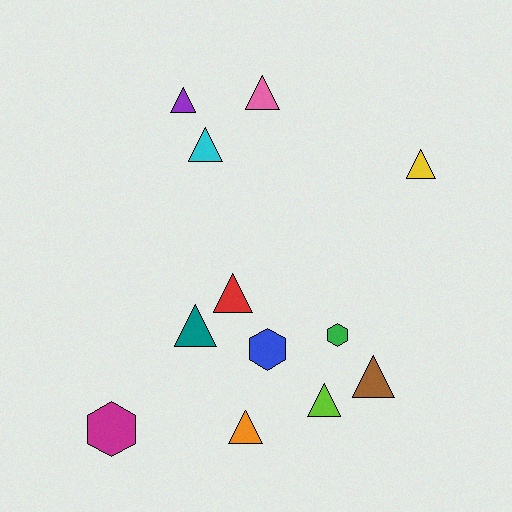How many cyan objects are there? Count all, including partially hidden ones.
There is 1 cyan object.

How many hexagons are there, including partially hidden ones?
There are 3 hexagons.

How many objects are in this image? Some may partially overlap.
There are 12 objects.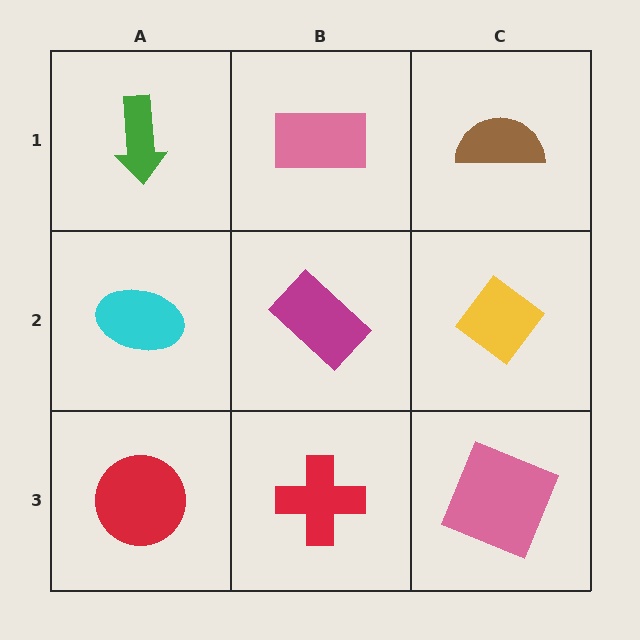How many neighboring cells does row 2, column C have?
3.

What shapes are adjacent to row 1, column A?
A cyan ellipse (row 2, column A), a pink rectangle (row 1, column B).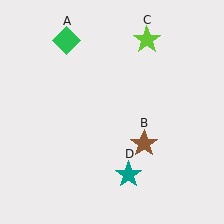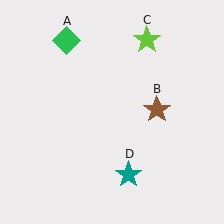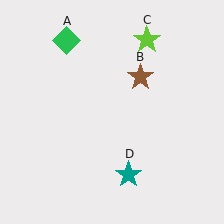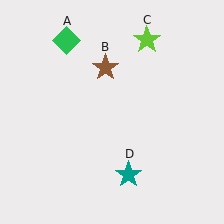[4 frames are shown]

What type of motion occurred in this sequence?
The brown star (object B) rotated counterclockwise around the center of the scene.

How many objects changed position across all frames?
1 object changed position: brown star (object B).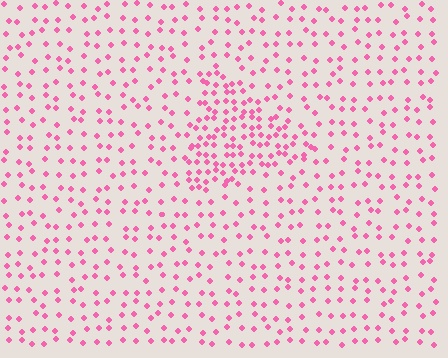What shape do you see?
I see a triangle.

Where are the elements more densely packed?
The elements are more densely packed inside the triangle boundary.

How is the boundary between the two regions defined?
The boundary is defined by a change in element density (approximately 2.1x ratio). All elements are the same color, size, and shape.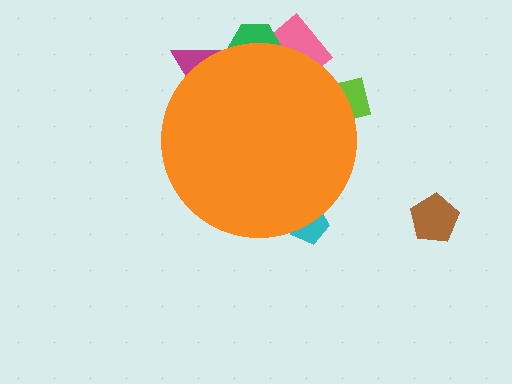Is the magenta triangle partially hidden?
Yes, the magenta triangle is partially hidden behind the orange circle.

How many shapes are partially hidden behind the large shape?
5 shapes are partially hidden.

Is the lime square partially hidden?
Yes, the lime square is partially hidden behind the orange circle.